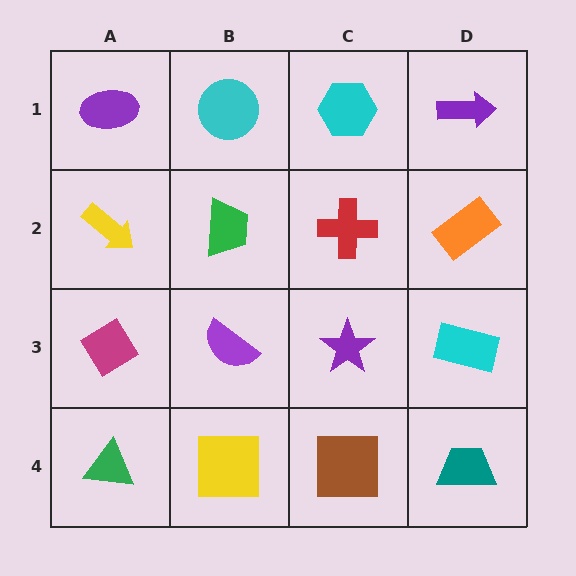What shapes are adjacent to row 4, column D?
A cyan rectangle (row 3, column D), a brown square (row 4, column C).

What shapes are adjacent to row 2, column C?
A cyan hexagon (row 1, column C), a purple star (row 3, column C), a green trapezoid (row 2, column B), an orange rectangle (row 2, column D).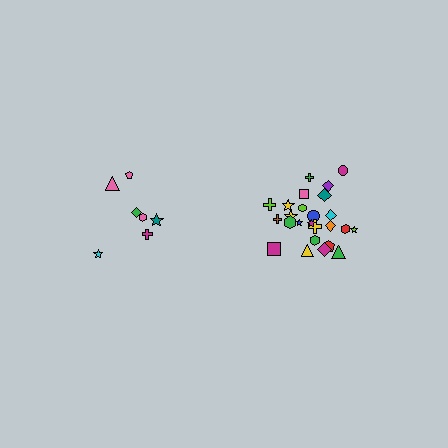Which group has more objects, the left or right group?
The right group.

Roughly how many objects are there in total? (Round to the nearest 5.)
Roughly 30 objects in total.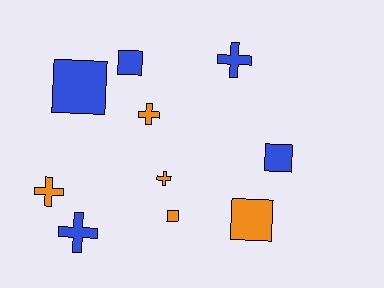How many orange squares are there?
There are 2 orange squares.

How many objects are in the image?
There are 10 objects.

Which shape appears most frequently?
Cross, with 5 objects.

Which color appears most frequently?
Orange, with 5 objects.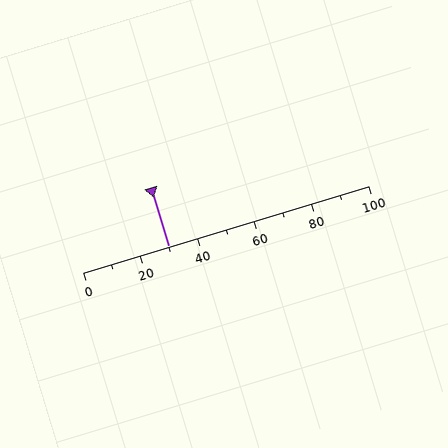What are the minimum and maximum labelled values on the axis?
The axis runs from 0 to 100.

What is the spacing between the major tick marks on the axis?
The major ticks are spaced 20 apart.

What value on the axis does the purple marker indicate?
The marker indicates approximately 30.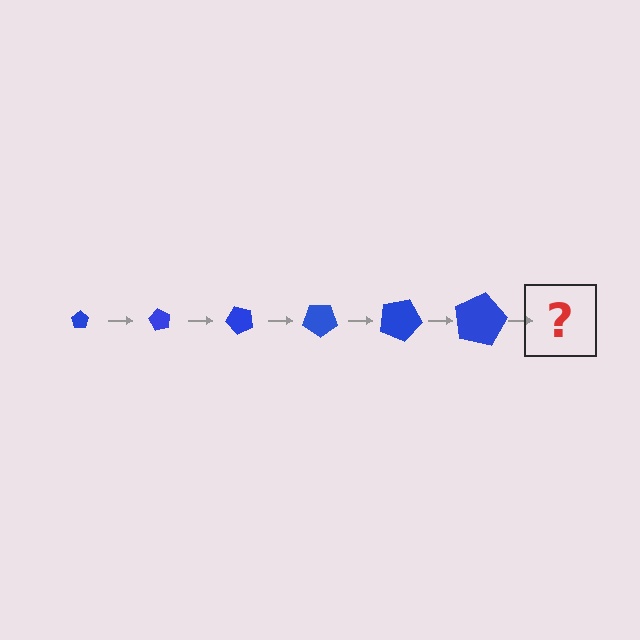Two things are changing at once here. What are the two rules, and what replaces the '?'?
The two rules are that the pentagon grows larger each step and it rotates 60 degrees each step. The '?' should be a pentagon, larger than the previous one and rotated 360 degrees from the start.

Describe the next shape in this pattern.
It should be a pentagon, larger than the previous one and rotated 360 degrees from the start.